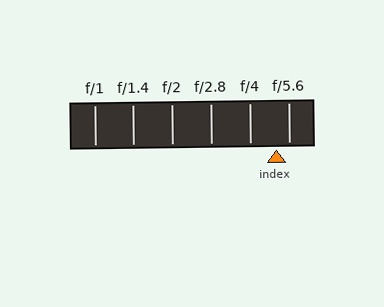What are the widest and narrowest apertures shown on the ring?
The widest aperture shown is f/1 and the narrowest is f/5.6.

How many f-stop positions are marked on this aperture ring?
There are 6 f-stop positions marked.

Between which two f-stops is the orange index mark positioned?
The index mark is between f/4 and f/5.6.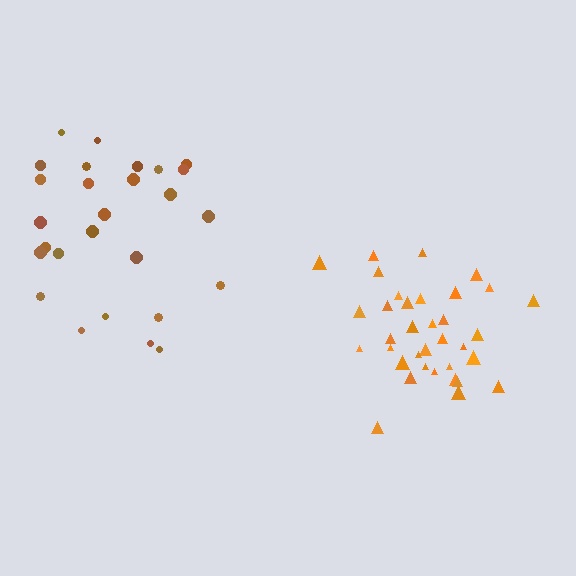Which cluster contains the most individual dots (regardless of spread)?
Orange (35).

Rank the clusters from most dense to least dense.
orange, brown.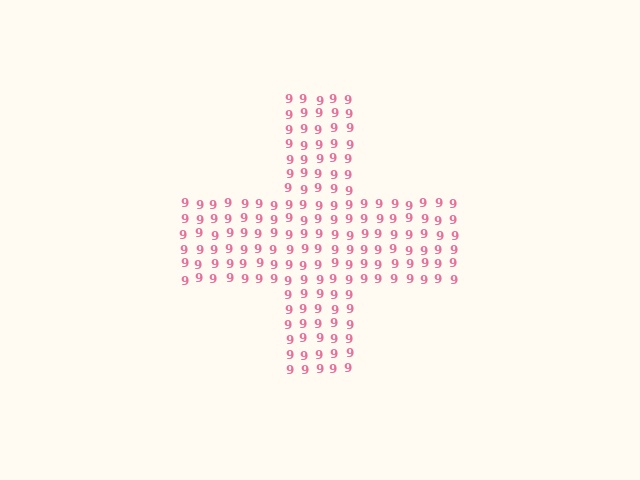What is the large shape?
The large shape is a cross.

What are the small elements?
The small elements are digit 9's.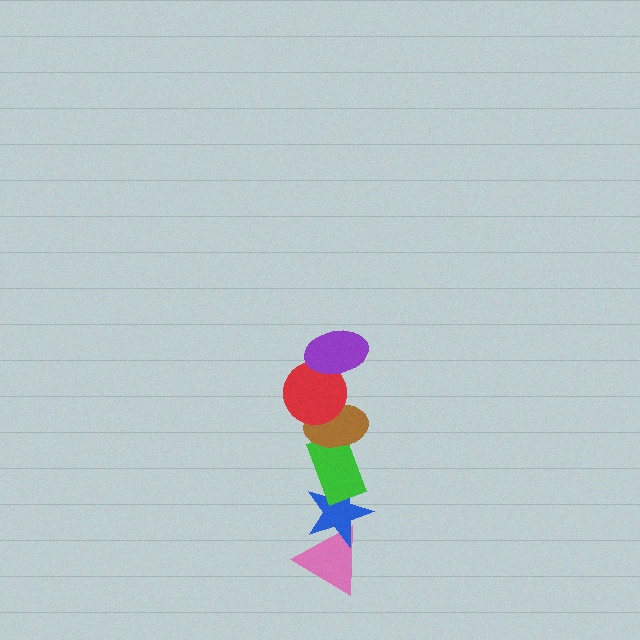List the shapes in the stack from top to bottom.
From top to bottom: the purple ellipse, the red circle, the brown ellipse, the green rectangle, the blue star, the pink triangle.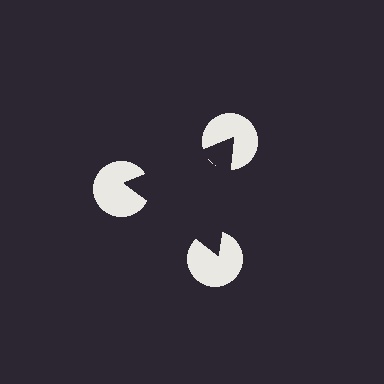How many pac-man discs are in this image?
There are 3 — one at each vertex of the illusory triangle.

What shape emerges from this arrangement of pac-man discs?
An illusory triangle — its edges are inferred from the aligned wedge cuts in the pac-man discs, not physically drawn.